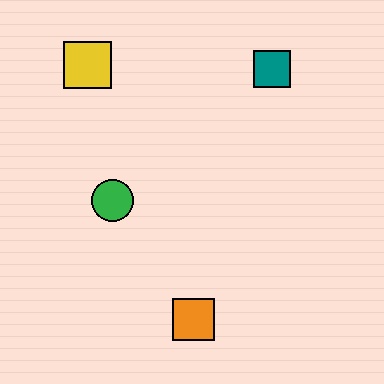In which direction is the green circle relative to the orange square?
The green circle is above the orange square.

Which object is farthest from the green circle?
The teal square is farthest from the green circle.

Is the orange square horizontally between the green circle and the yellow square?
No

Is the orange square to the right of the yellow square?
Yes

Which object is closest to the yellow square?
The green circle is closest to the yellow square.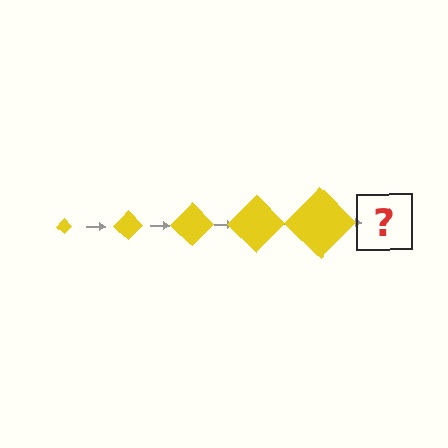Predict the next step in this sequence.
The next step is a yellow diamond, larger than the previous one.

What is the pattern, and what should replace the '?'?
The pattern is that the diamond gets progressively larger each step. The '?' should be a yellow diamond, larger than the previous one.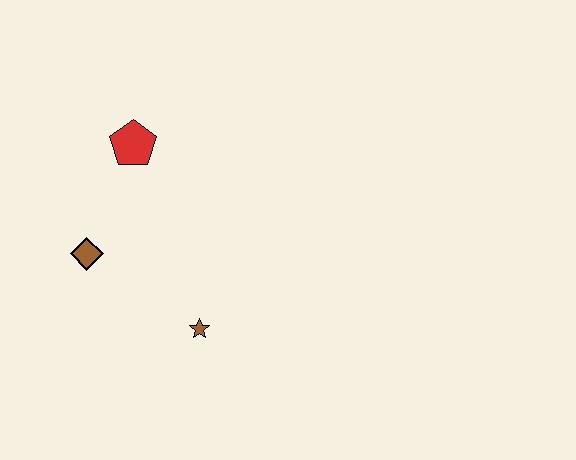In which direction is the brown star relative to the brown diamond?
The brown star is to the right of the brown diamond.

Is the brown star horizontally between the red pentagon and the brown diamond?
No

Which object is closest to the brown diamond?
The red pentagon is closest to the brown diamond.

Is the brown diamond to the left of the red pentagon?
Yes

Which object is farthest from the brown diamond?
The brown star is farthest from the brown diamond.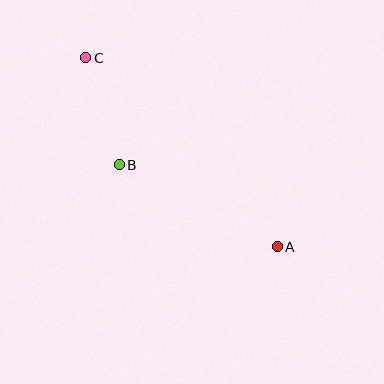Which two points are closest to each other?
Points B and C are closest to each other.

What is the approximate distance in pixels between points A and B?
The distance between A and B is approximately 178 pixels.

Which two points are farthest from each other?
Points A and C are farthest from each other.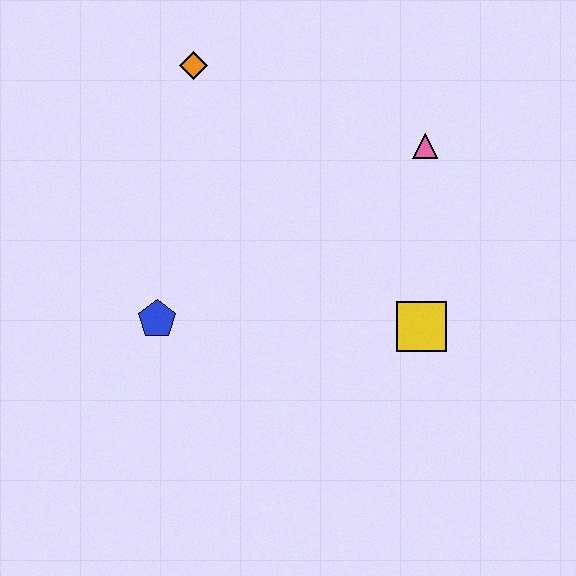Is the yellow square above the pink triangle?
No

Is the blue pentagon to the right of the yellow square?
No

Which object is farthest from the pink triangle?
The blue pentagon is farthest from the pink triangle.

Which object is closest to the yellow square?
The pink triangle is closest to the yellow square.